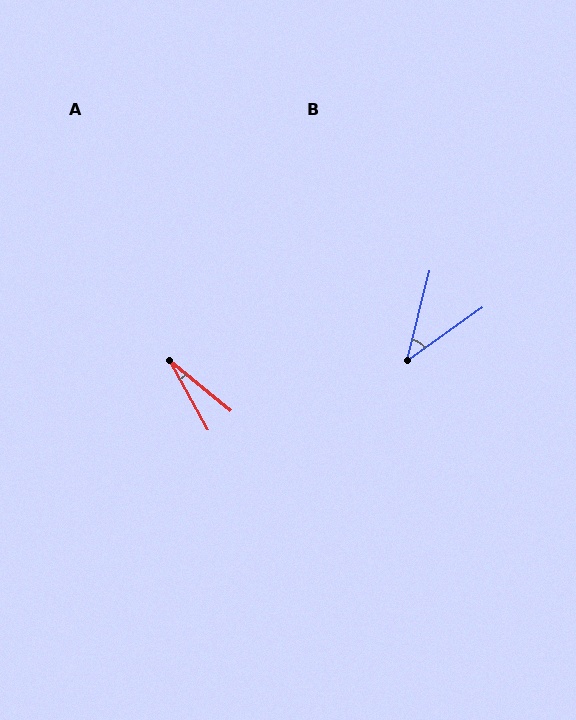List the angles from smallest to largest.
A (22°), B (40°).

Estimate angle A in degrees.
Approximately 22 degrees.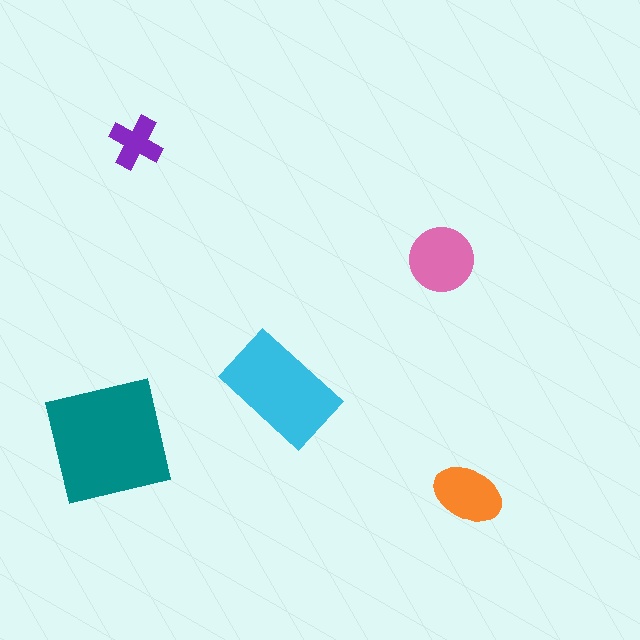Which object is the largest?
The teal square.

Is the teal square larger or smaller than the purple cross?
Larger.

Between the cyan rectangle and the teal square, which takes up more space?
The teal square.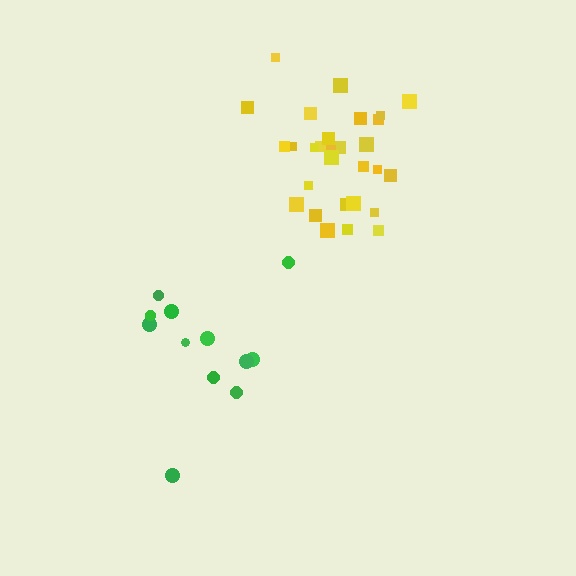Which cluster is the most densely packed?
Yellow.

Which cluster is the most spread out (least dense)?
Green.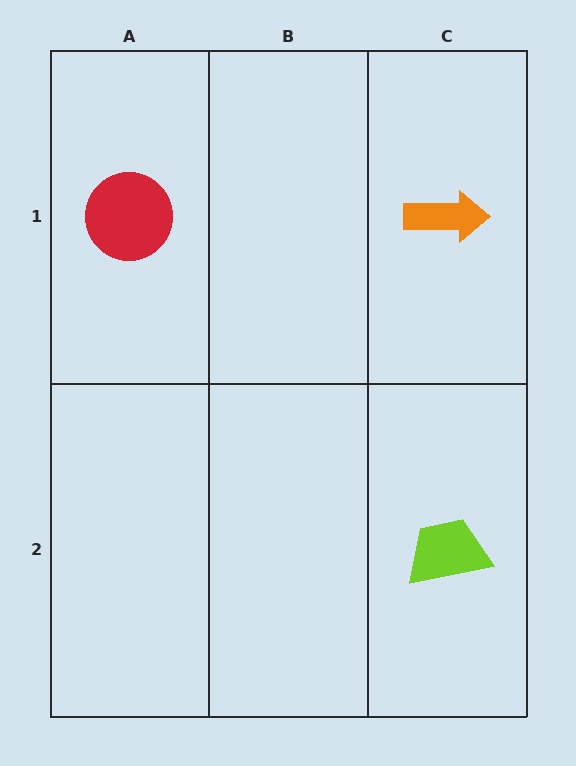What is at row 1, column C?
An orange arrow.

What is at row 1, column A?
A red circle.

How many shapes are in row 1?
2 shapes.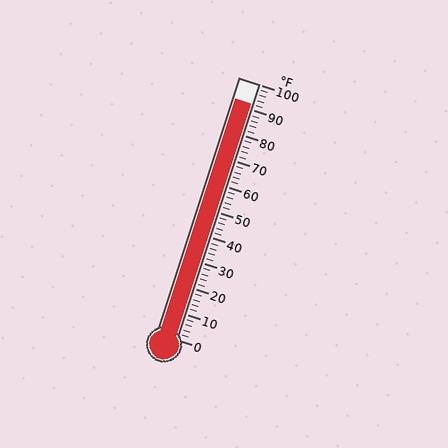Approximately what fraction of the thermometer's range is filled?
The thermometer is filled to approximately 90% of its range.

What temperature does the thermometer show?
The thermometer shows approximately 92°F.